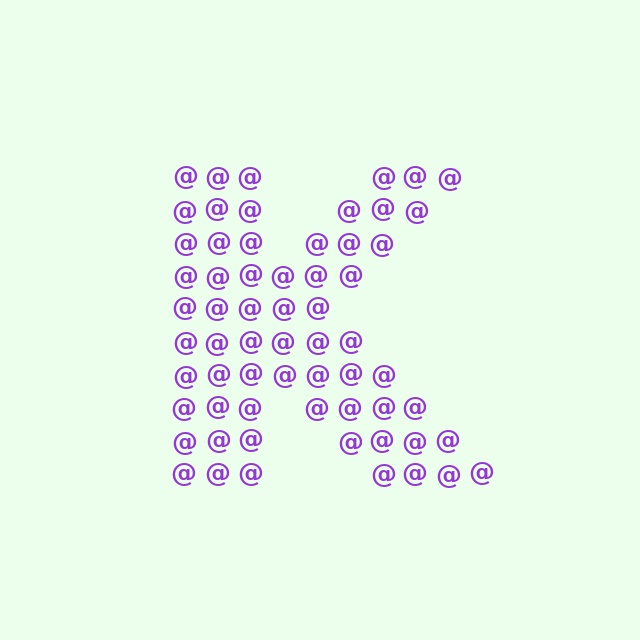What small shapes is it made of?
It is made of small at signs.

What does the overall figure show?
The overall figure shows the letter K.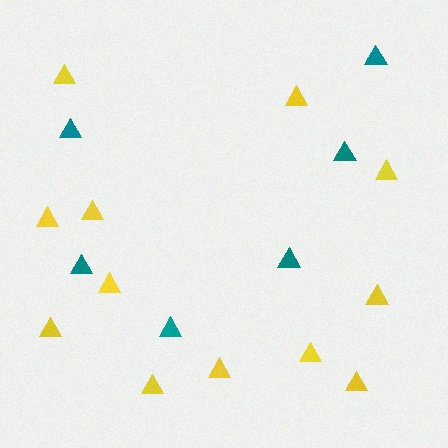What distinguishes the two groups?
There are 2 groups: one group of yellow triangles (12) and one group of teal triangles (6).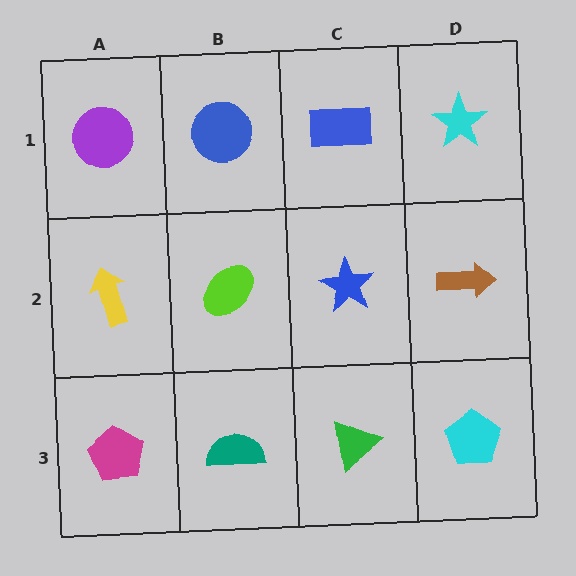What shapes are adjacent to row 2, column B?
A blue circle (row 1, column B), a teal semicircle (row 3, column B), a yellow arrow (row 2, column A), a blue star (row 2, column C).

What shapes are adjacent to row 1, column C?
A blue star (row 2, column C), a blue circle (row 1, column B), a cyan star (row 1, column D).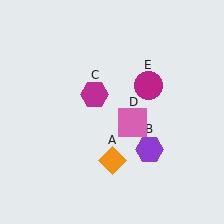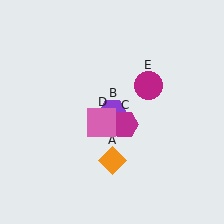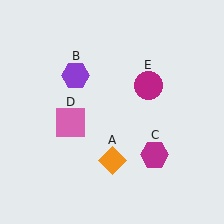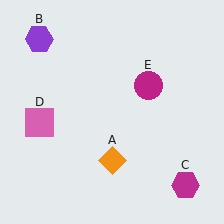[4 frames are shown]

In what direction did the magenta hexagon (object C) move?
The magenta hexagon (object C) moved down and to the right.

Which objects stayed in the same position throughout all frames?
Orange diamond (object A) and magenta circle (object E) remained stationary.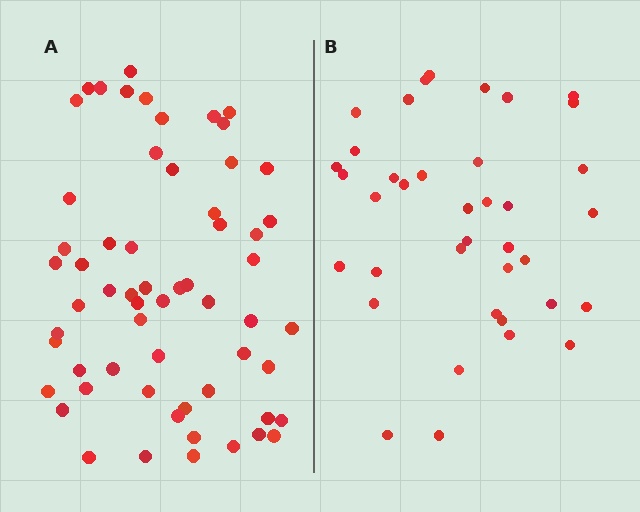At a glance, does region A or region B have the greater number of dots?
Region A (the left region) has more dots.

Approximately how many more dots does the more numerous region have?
Region A has approximately 20 more dots than region B.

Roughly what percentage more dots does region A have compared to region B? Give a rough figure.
About 60% more.